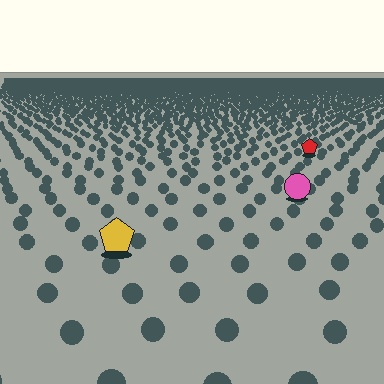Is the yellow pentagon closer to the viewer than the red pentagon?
Yes. The yellow pentagon is closer — you can tell from the texture gradient: the ground texture is coarser near it.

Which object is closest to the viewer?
The yellow pentagon is closest. The texture marks near it are larger and more spread out.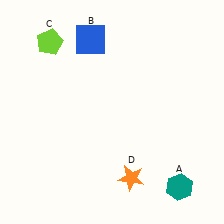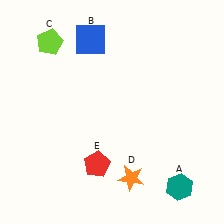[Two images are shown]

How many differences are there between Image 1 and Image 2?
There is 1 difference between the two images.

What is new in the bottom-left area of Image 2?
A red pentagon (E) was added in the bottom-left area of Image 2.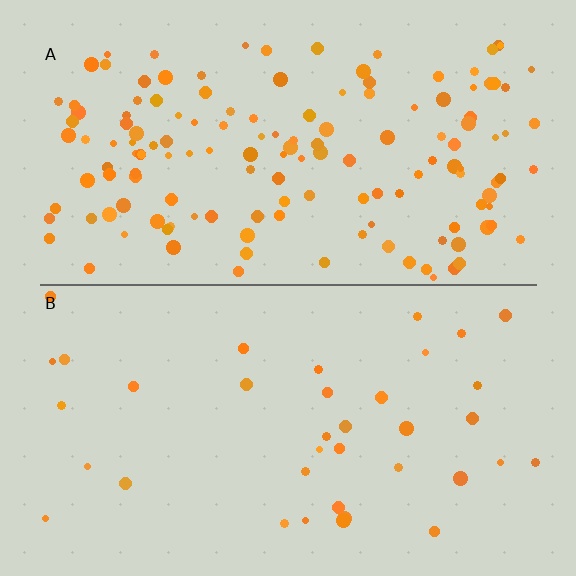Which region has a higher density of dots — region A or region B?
A (the top).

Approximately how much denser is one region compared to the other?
Approximately 3.9× — region A over region B.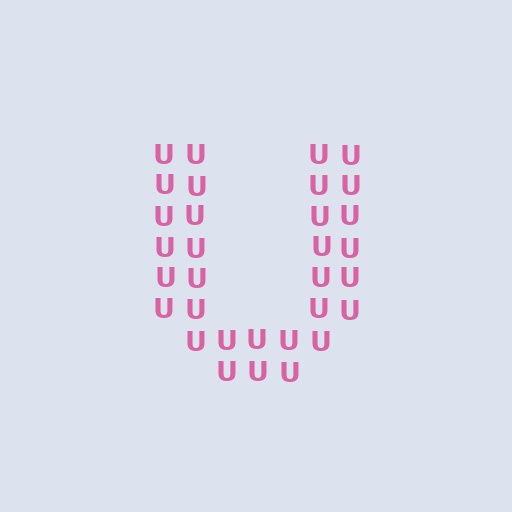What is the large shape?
The large shape is the letter U.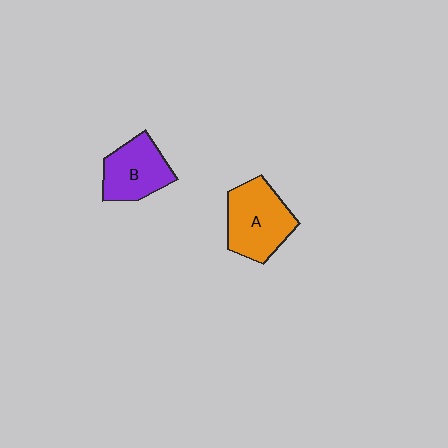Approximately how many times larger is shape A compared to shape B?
Approximately 1.2 times.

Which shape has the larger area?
Shape A (orange).